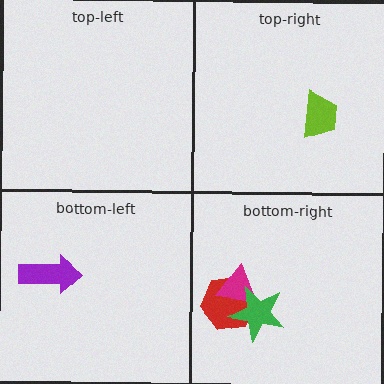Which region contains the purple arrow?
The bottom-left region.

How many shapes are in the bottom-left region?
1.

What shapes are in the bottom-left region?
The purple arrow.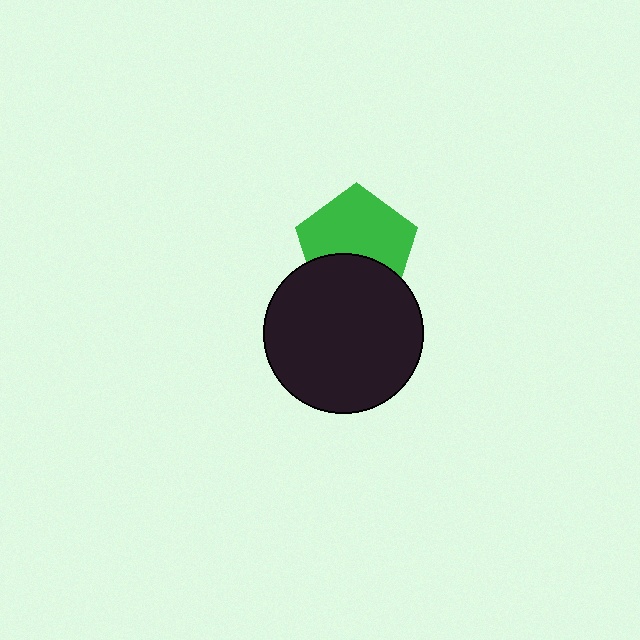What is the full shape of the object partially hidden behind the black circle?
The partially hidden object is a green pentagon.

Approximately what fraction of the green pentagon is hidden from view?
Roughly 36% of the green pentagon is hidden behind the black circle.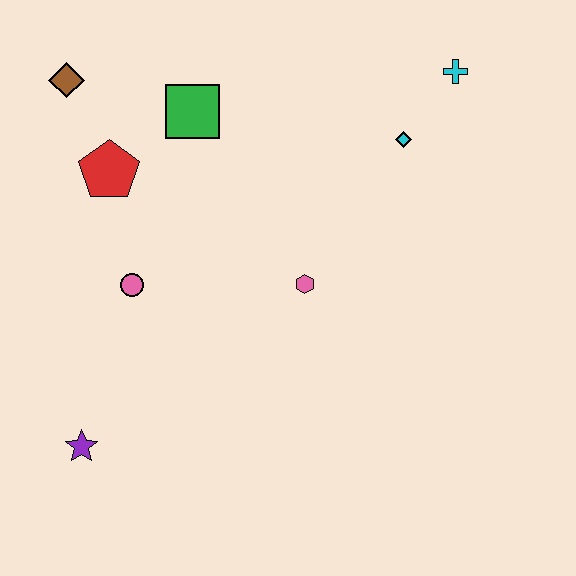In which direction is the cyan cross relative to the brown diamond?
The cyan cross is to the right of the brown diamond.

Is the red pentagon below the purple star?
No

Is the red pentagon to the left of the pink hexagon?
Yes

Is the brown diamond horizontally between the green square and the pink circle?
No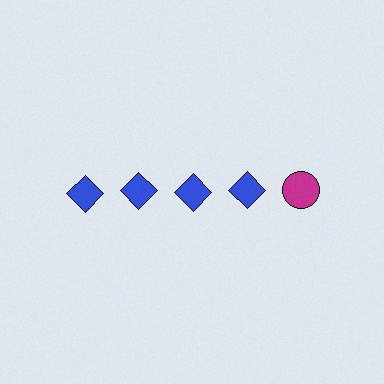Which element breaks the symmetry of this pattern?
The magenta circle in the top row, rightmost column breaks the symmetry. All other shapes are blue diamonds.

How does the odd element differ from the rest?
It differs in both color (magenta instead of blue) and shape (circle instead of diamond).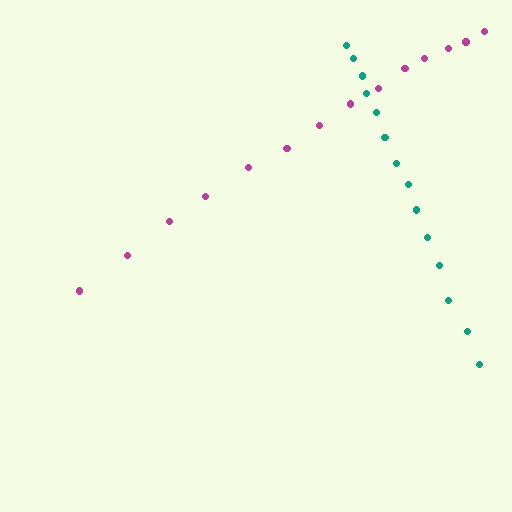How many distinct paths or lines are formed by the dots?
There are 2 distinct paths.